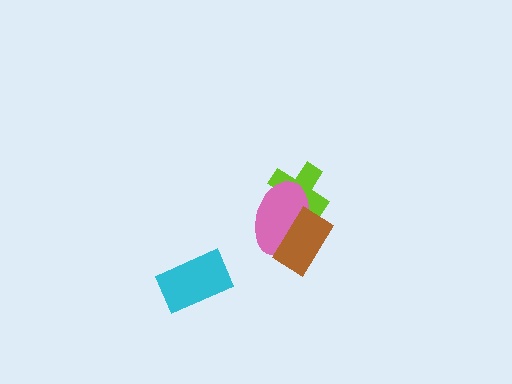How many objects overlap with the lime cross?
2 objects overlap with the lime cross.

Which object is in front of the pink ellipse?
The brown rectangle is in front of the pink ellipse.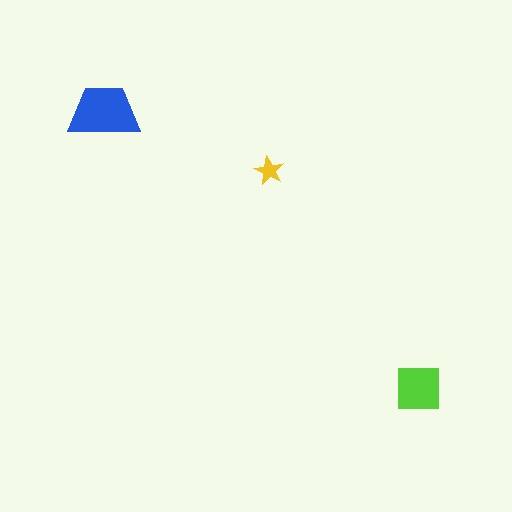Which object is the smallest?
The yellow star.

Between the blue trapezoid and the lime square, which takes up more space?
The blue trapezoid.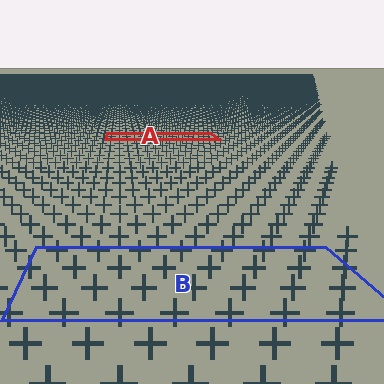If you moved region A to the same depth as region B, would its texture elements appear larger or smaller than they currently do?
They would appear larger. At a closer depth, the same texture elements are projected at a bigger on-screen size.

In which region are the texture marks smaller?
The texture marks are smaller in region A, because it is farther away.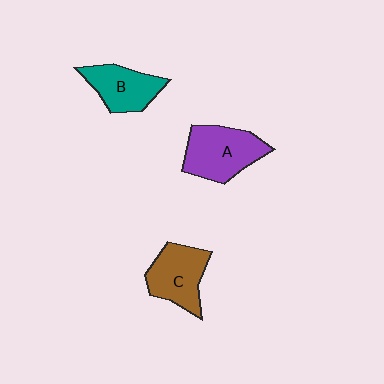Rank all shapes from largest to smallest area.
From largest to smallest: A (purple), C (brown), B (teal).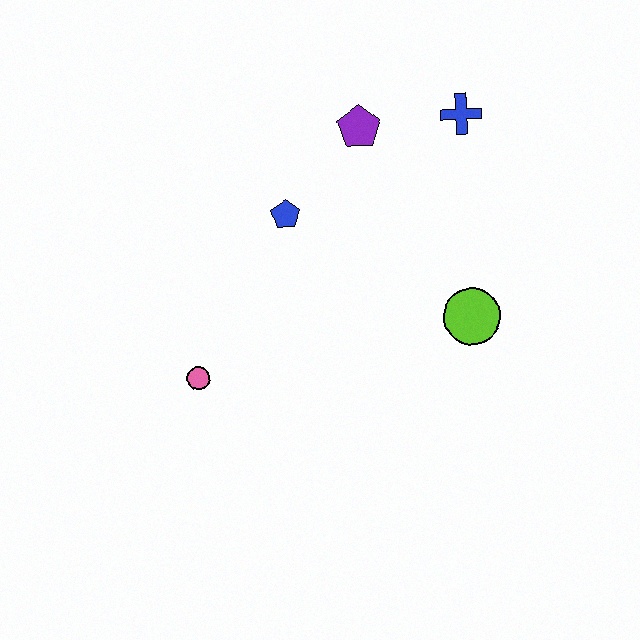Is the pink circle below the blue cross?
Yes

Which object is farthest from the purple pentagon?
The pink circle is farthest from the purple pentagon.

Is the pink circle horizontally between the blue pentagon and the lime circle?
No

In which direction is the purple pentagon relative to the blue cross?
The purple pentagon is to the left of the blue cross.